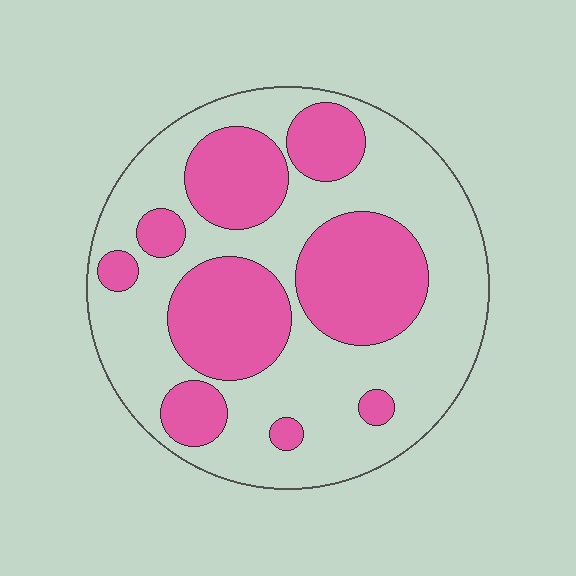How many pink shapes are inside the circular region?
9.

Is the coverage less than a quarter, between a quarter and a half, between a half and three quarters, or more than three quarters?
Between a quarter and a half.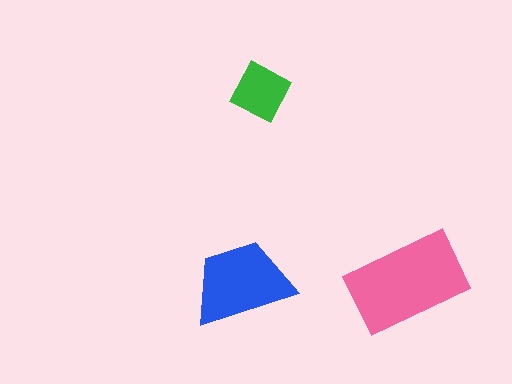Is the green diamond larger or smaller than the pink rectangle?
Smaller.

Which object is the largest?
The pink rectangle.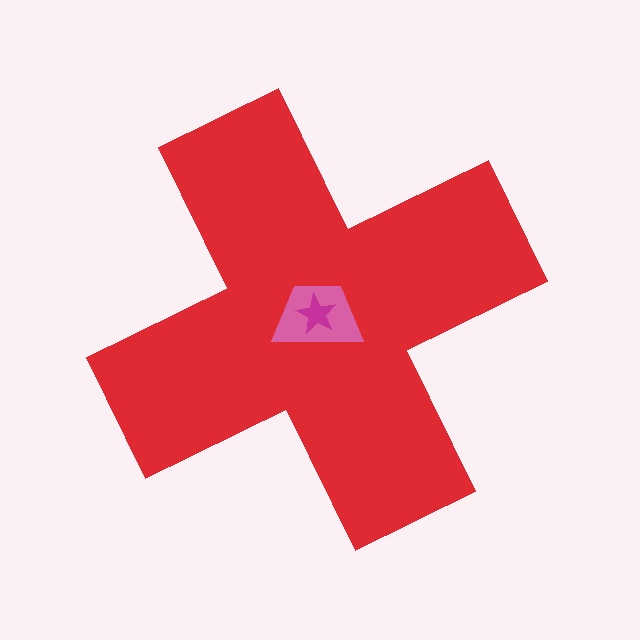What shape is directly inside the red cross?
The pink trapezoid.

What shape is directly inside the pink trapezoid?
The magenta star.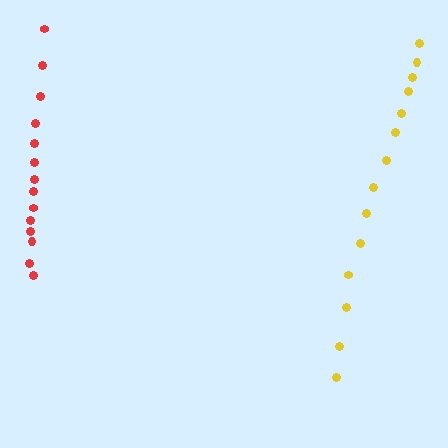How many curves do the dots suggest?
There are 2 distinct paths.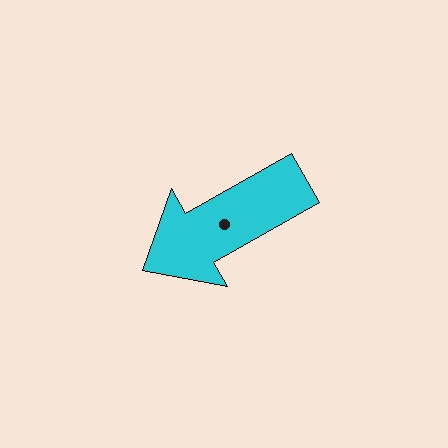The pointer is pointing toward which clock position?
Roughly 8 o'clock.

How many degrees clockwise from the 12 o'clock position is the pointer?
Approximately 241 degrees.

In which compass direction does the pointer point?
Southwest.